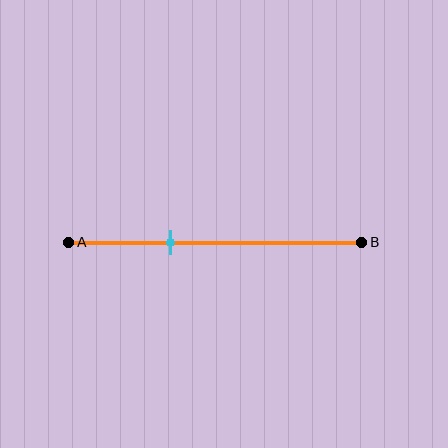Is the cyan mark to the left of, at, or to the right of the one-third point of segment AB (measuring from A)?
The cyan mark is approximately at the one-third point of segment AB.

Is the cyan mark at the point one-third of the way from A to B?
Yes, the mark is approximately at the one-third point.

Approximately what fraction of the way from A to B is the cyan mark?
The cyan mark is approximately 35% of the way from A to B.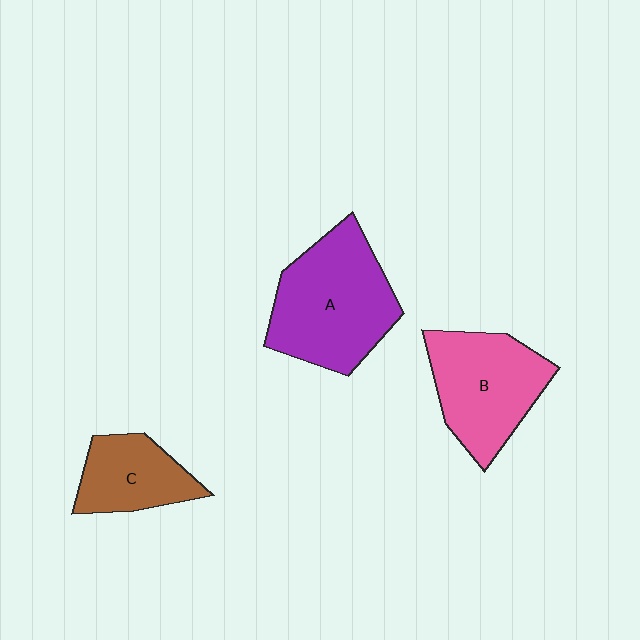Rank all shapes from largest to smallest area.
From largest to smallest: A (purple), B (pink), C (brown).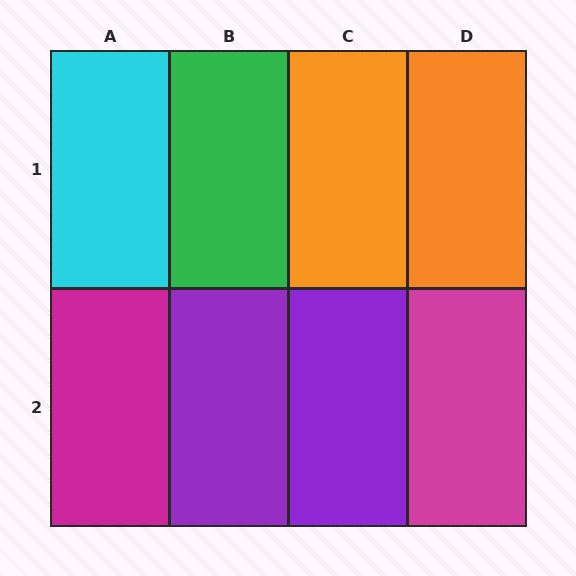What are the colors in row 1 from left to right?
Cyan, green, orange, orange.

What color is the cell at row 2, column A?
Magenta.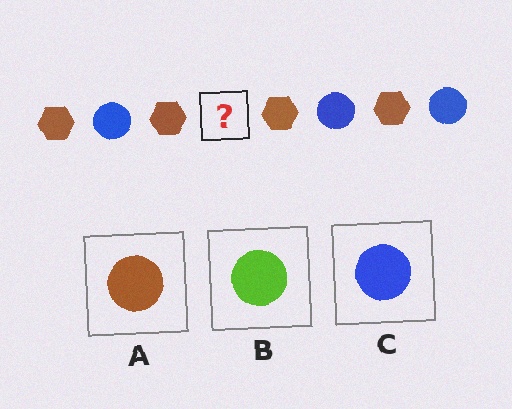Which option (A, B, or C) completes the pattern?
C.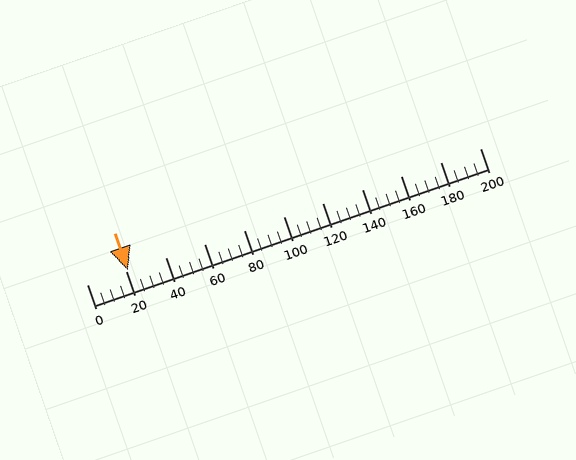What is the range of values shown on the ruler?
The ruler shows values from 0 to 200.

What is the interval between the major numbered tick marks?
The major tick marks are spaced 20 units apart.